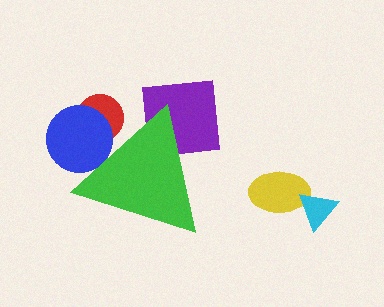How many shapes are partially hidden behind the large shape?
3 shapes are partially hidden.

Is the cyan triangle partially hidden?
No, the cyan triangle is fully visible.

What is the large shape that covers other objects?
A green triangle.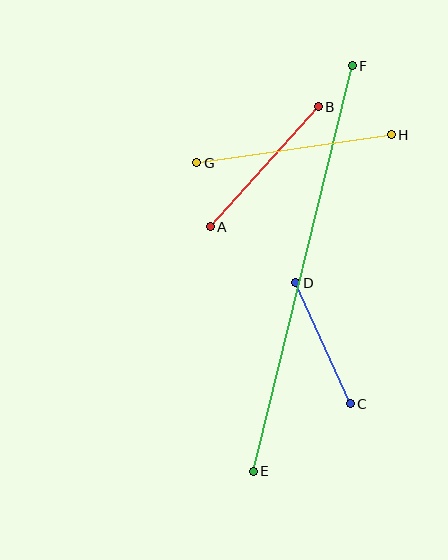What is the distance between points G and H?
The distance is approximately 197 pixels.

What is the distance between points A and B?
The distance is approximately 162 pixels.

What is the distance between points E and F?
The distance is approximately 417 pixels.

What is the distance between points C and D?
The distance is approximately 133 pixels.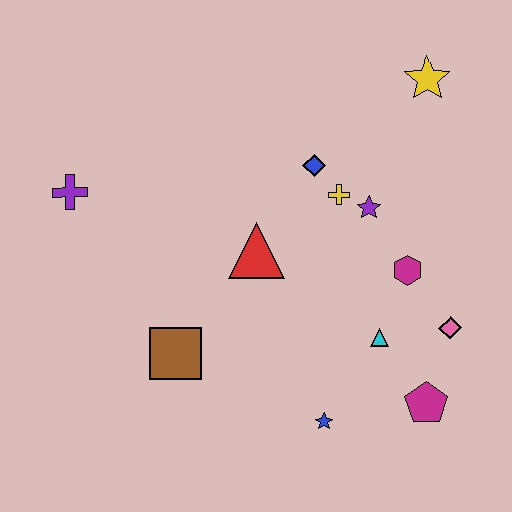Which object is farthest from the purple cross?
The magenta pentagon is farthest from the purple cross.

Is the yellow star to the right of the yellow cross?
Yes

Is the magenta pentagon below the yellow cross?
Yes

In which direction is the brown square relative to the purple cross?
The brown square is below the purple cross.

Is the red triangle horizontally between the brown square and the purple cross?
No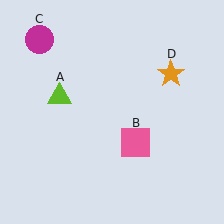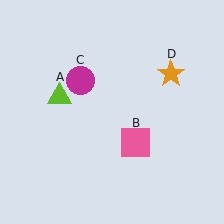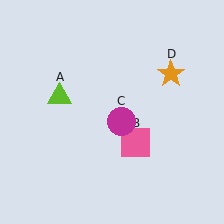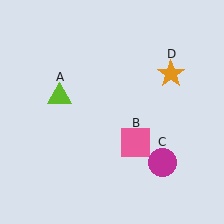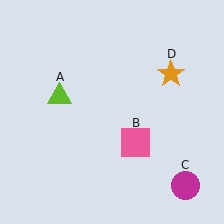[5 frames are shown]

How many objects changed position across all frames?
1 object changed position: magenta circle (object C).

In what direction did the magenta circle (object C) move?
The magenta circle (object C) moved down and to the right.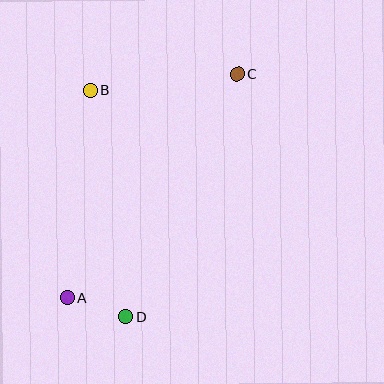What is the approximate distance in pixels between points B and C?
The distance between B and C is approximately 148 pixels.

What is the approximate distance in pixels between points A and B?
The distance between A and B is approximately 209 pixels.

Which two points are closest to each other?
Points A and D are closest to each other.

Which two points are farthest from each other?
Points A and C are farthest from each other.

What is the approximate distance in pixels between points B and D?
The distance between B and D is approximately 229 pixels.